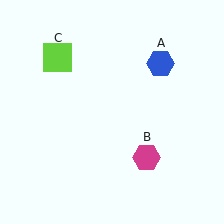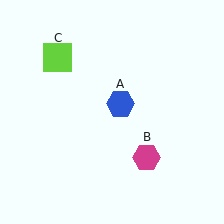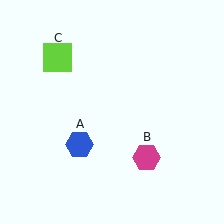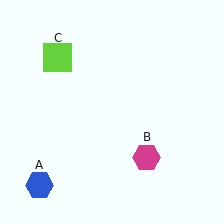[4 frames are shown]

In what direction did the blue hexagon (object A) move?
The blue hexagon (object A) moved down and to the left.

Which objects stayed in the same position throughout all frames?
Magenta hexagon (object B) and lime square (object C) remained stationary.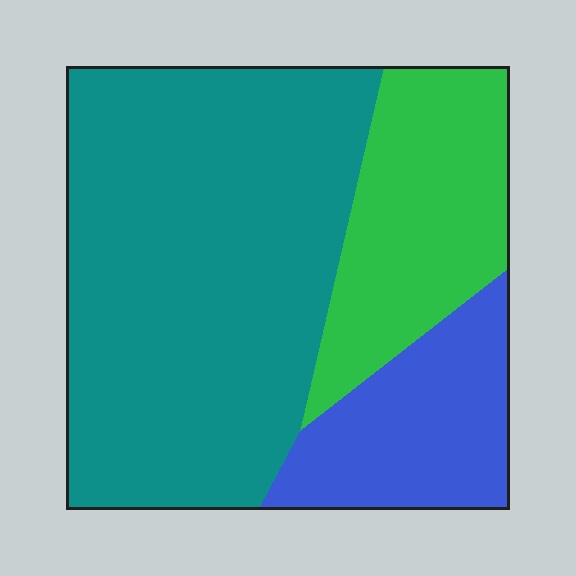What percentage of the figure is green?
Green covers around 20% of the figure.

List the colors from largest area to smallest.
From largest to smallest: teal, green, blue.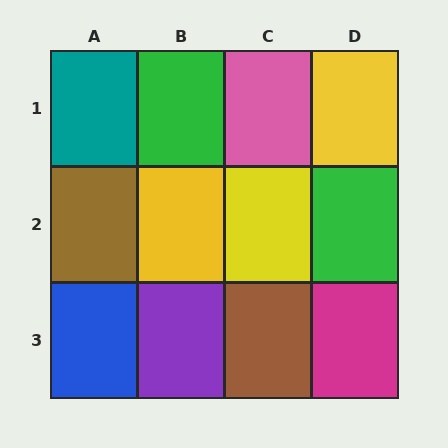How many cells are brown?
2 cells are brown.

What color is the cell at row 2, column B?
Yellow.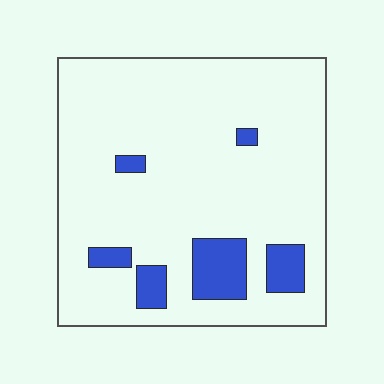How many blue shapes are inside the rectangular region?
6.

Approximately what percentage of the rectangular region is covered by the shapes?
Approximately 10%.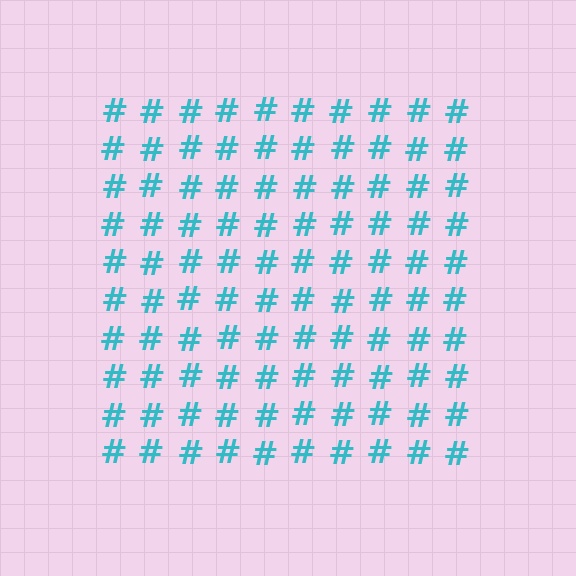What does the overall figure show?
The overall figure shows a square.